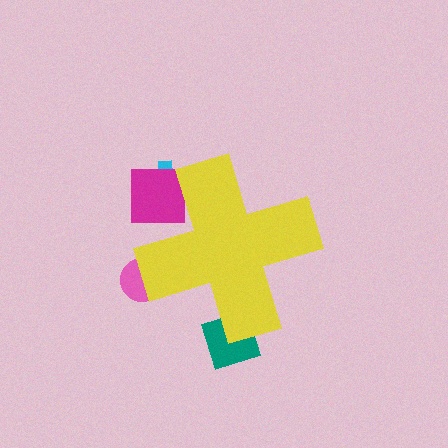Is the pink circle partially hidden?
Yes, the pink circle is partially hidden behind the yellow cross.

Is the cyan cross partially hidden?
Yes, the cyan cross is partially hidden behind the yellow cross.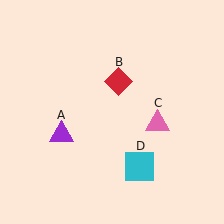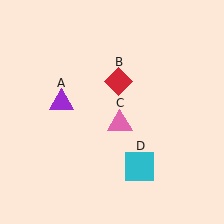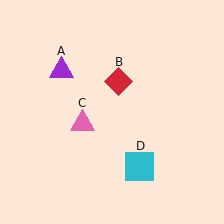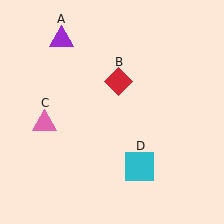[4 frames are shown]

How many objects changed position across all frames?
2 objects changed position: purple triangle (object A), pink triangle (object C).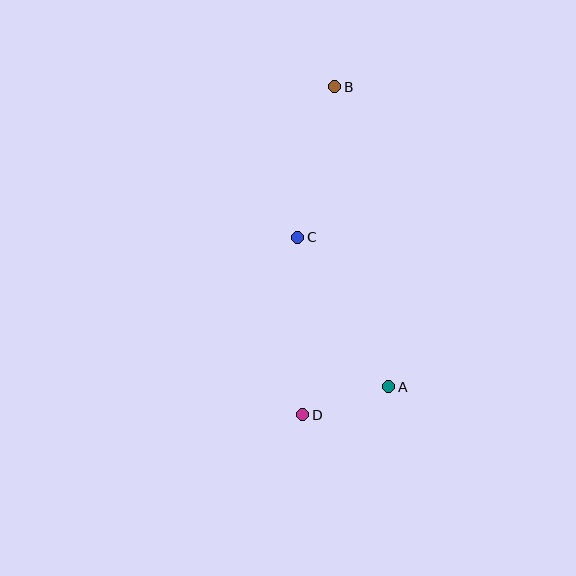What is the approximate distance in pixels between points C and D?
The distance between C and D is approximately 178 pixels.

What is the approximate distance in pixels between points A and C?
The distance between A and C is approximately 175 pixels.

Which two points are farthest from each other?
Points B and D are farthest from each other.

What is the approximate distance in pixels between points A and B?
The distance between A and B is approximately 305 pixels.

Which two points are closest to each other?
Points A and D are closest to each other.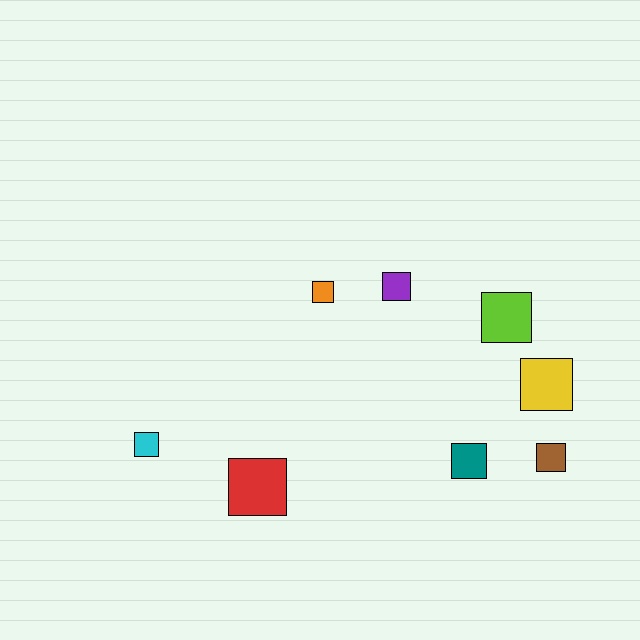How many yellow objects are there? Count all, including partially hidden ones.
There is 1 yellow object.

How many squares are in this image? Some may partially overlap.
There are 8 squares.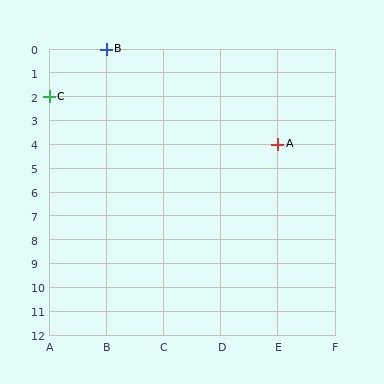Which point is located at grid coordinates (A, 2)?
Point C is at (A, 2).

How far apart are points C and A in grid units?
Points C and A are 4 columns and 2 rows apart (about 4.5 grid units diagonally).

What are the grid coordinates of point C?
Point C is at grid coordinates (A, 2).